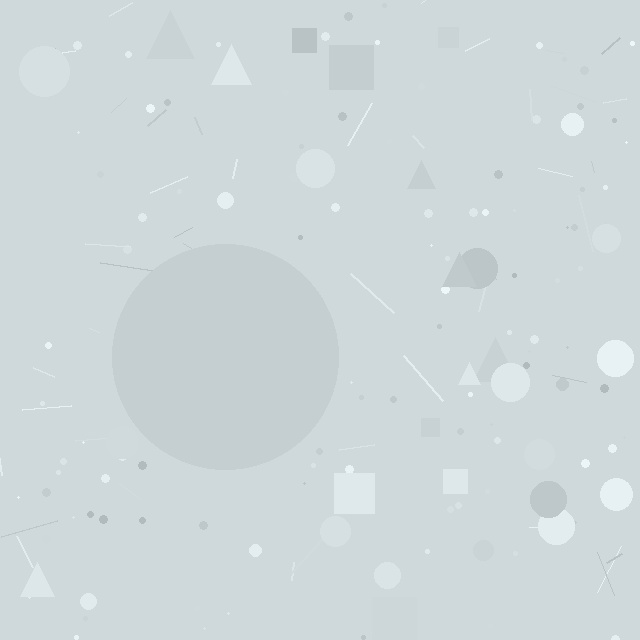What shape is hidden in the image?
A circle is hidden in the image.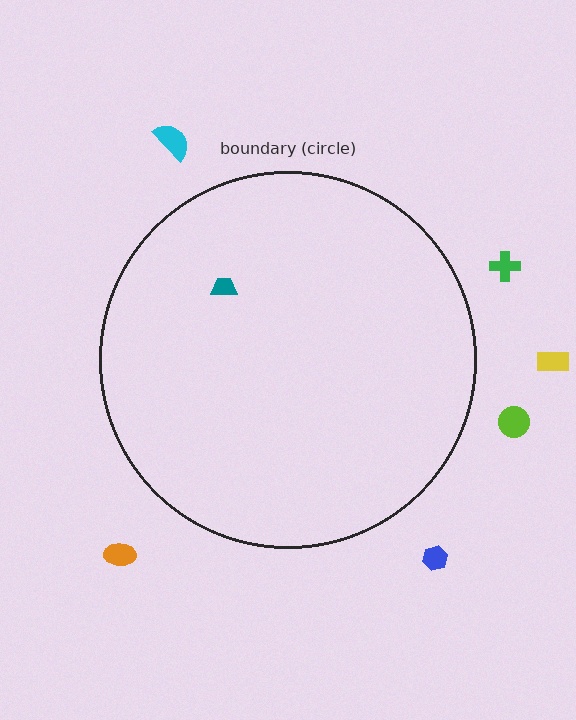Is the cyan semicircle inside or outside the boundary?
Outside.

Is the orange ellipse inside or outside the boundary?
Outside.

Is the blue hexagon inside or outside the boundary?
Outside.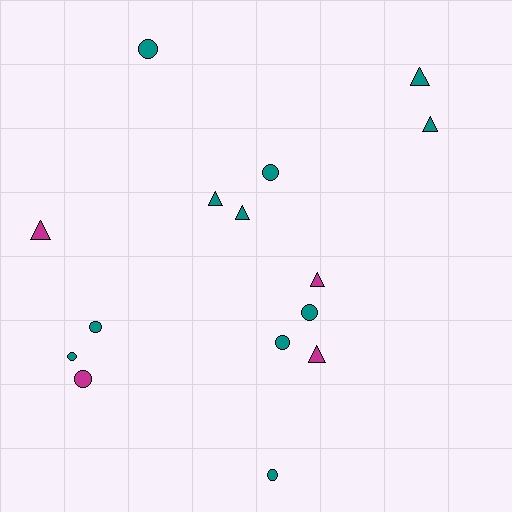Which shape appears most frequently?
Circle, with 8 objects.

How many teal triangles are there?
There are 4 teal triangles.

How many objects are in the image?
There are 15 objects.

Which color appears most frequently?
Teal, with 11 objects.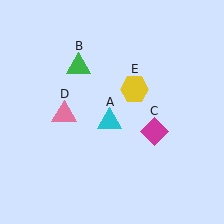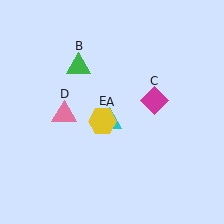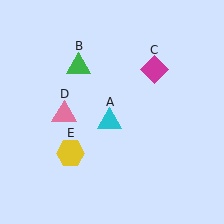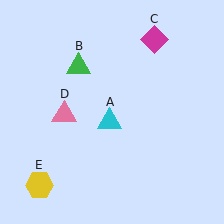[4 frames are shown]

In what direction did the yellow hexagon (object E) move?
The yellow hexagon (object E) moved down and to the left.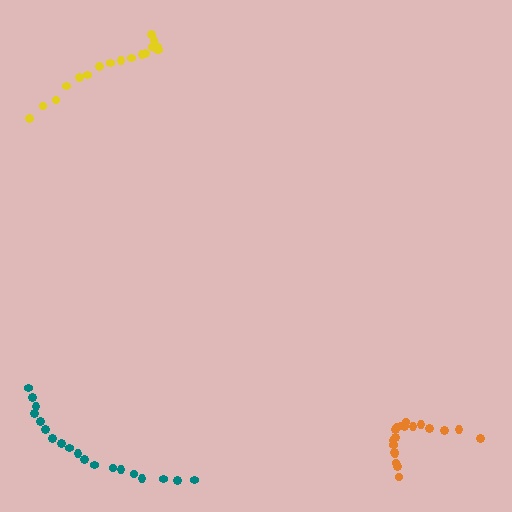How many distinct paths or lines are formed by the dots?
There are 3 distinct paths.